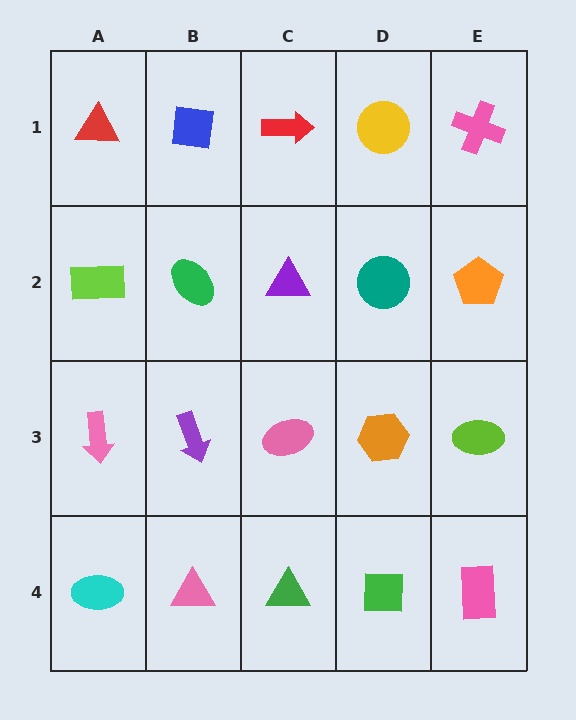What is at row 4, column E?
A pink rectangle.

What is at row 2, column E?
An orange pentagon.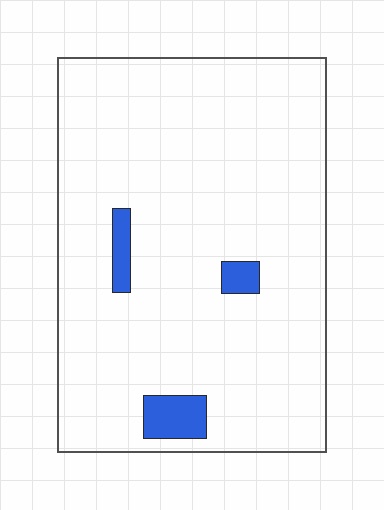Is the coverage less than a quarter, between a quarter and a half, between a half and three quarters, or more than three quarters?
Less than a quarter.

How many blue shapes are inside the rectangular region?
3.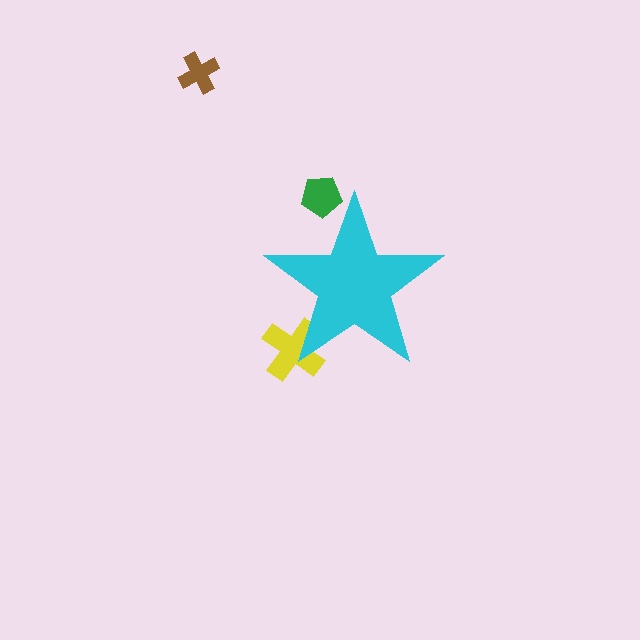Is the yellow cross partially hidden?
Yes, the yellow cross is partially hidden behind the cyan star.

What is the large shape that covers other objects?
A cyan star.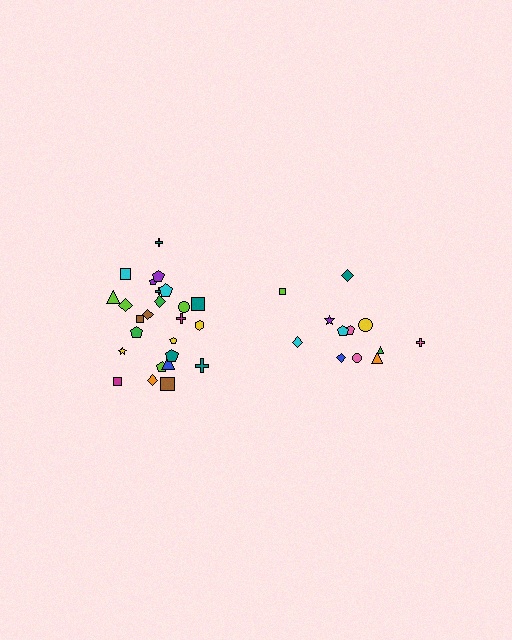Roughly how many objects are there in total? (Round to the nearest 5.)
Roughly 35 objects in total.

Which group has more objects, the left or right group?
The left group.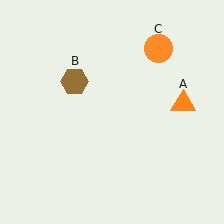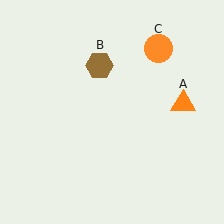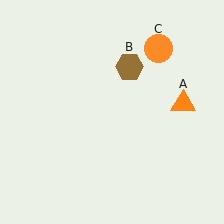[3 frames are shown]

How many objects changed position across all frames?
1 object changed position: brown hexagon (object B).